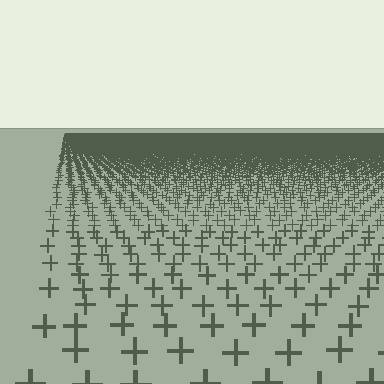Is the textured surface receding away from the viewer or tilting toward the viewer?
The surface is receding away from the viewer. Texture elements get smaller and denser toward the top.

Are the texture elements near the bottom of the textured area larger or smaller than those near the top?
Larger. Near the bottom, elements are closer to the viewer and appear at a bigger on-screen size.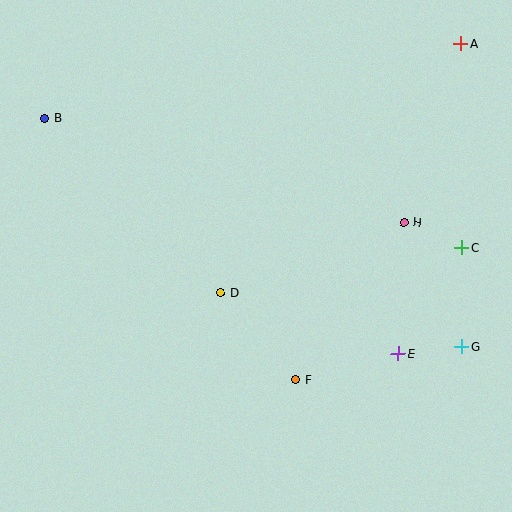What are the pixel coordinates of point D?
Point D is at (221, 293).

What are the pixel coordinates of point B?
Point B is at (45, 118).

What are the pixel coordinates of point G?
Point G is at (461, 347).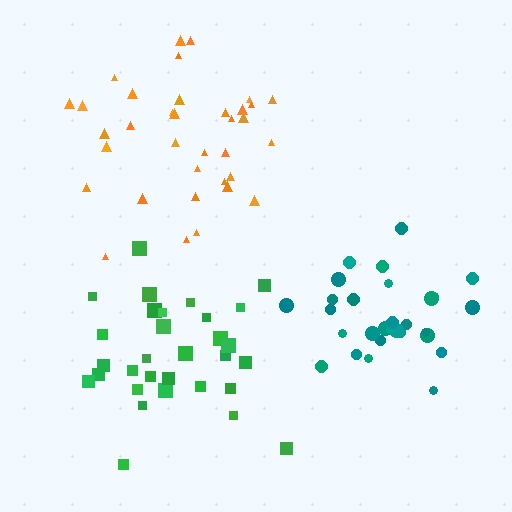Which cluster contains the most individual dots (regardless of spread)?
Orange (35).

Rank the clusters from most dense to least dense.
teal, green, orange.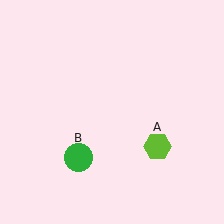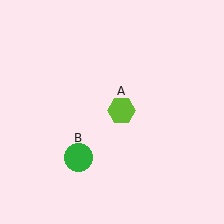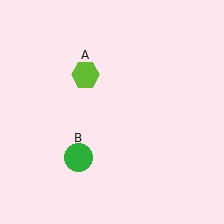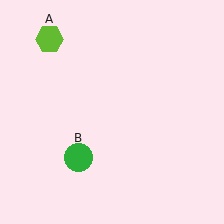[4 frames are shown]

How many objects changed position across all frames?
1 object changed position: lime hexagon (object A).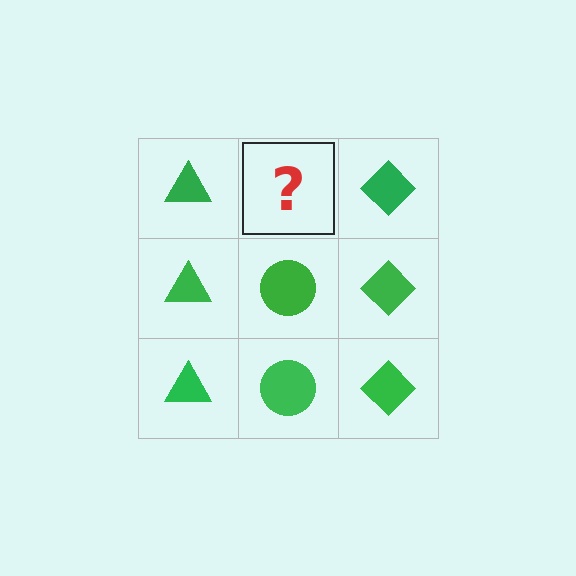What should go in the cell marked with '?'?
The missing cell should contain a green circle.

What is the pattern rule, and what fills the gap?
The rule is that each column has a consistent shape. The gap should be filled with a green circle.